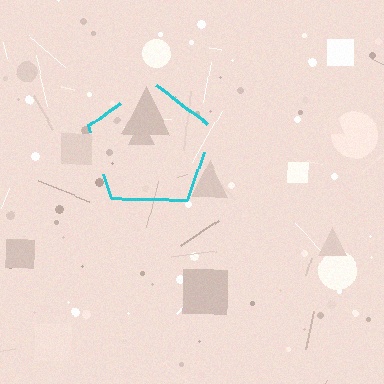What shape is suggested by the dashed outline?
The dashed outline suggests a pentagon.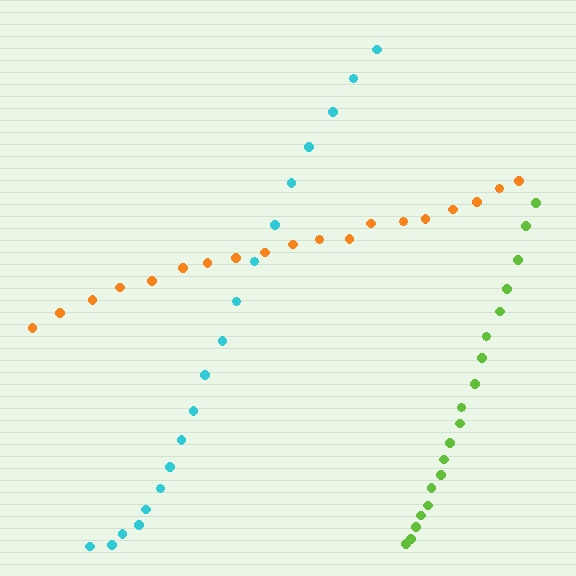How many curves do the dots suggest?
There are 3 distinct paths.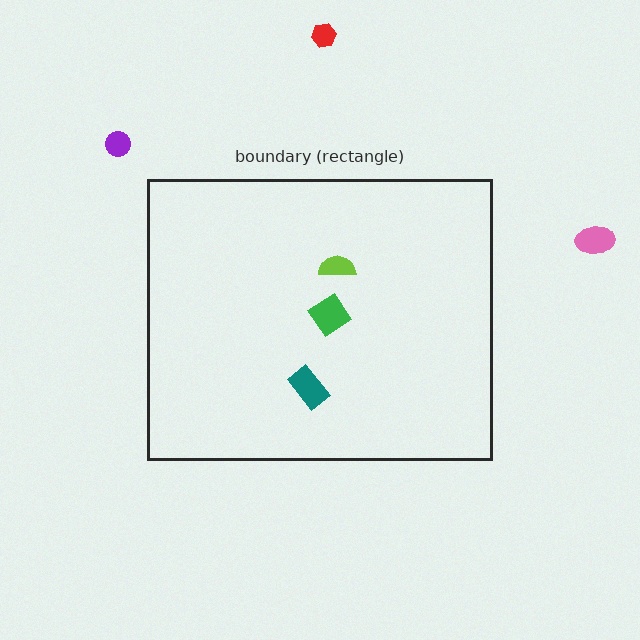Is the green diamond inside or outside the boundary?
Inside.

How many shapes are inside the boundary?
3 inside, 3 outside.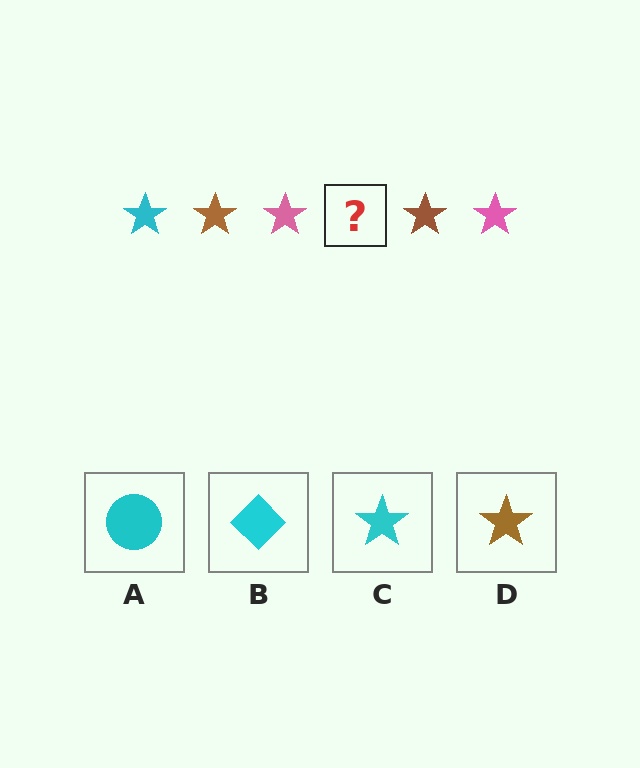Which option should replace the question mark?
Option C.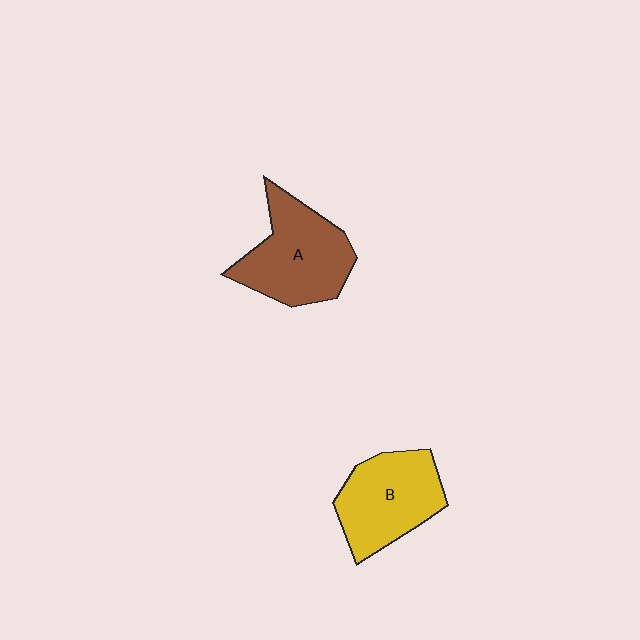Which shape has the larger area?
Shape A (brown).